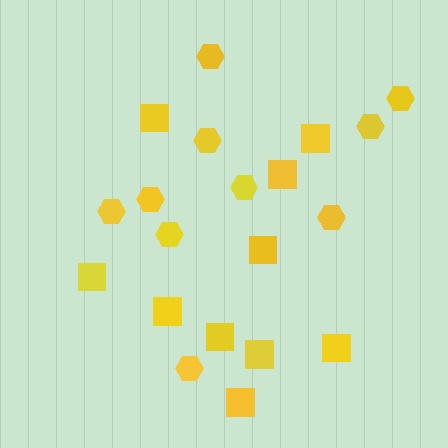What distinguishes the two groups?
There are 2 groups: one group of squares (10) and one group of hexagons (10).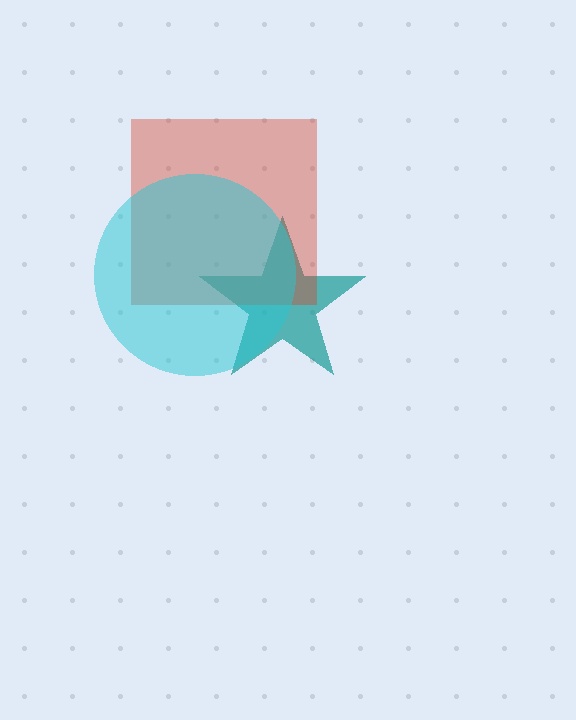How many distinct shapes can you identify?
There are 3 distinct shapes: a teal star, a red square, a cyan circle.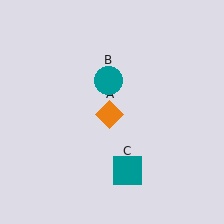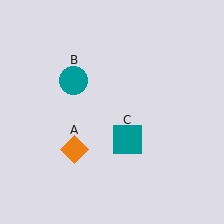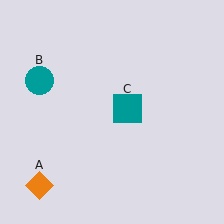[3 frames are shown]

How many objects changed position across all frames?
3 objects changed position: orange diamond (object A), teal circle (object B), teal square (object C).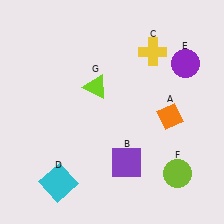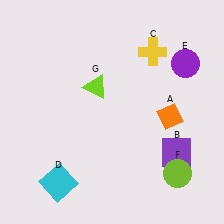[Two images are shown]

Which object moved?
The purple square (B) moved right.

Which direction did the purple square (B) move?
The purple square (B) moved right.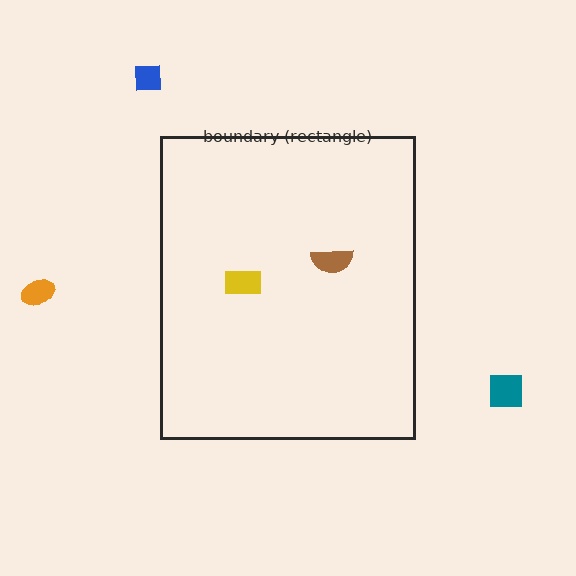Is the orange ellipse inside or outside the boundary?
Outside.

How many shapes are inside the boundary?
2 inside, 3 outside.